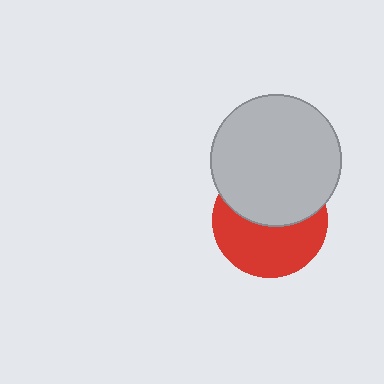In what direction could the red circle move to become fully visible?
The red circle could move down. That would shift it out from behind the light gray circle entirely.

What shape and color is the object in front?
The object in front is a light gray circle.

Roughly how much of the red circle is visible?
About half of it is visible (roughly 54%).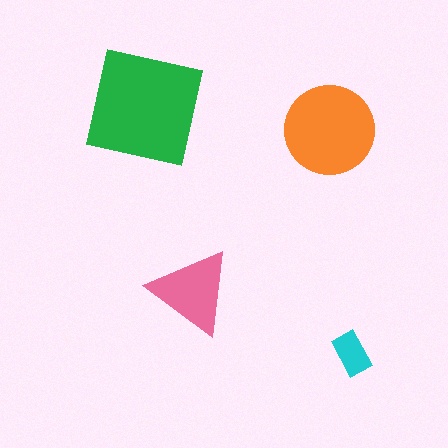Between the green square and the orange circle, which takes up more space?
The green square.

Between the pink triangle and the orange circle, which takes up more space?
The orange circle.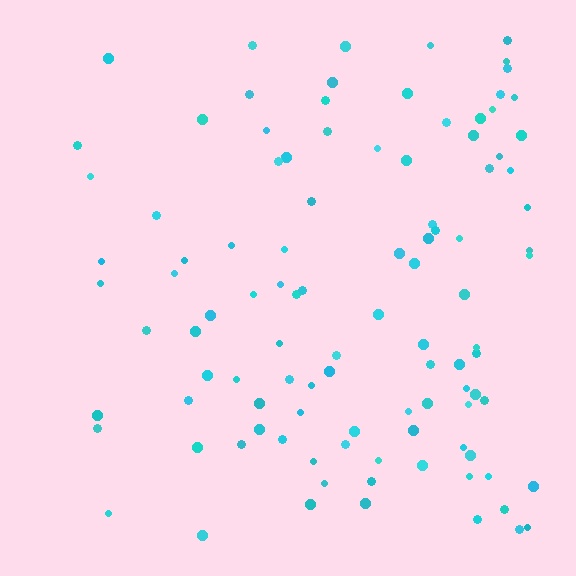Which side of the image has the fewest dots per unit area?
The left.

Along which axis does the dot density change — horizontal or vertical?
Horizontal.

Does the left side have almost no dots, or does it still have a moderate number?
Still a moderate number, just noticeably fewer than the right.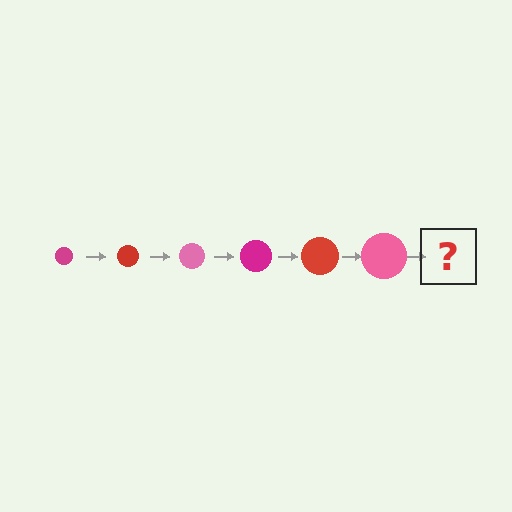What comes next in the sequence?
The next element should be a magenta circle, larger than the previous one.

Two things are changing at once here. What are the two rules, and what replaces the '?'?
The two rules are that the circle grows larger each step and the color cycles through magenta, red, and pink. The '?' should be a magenta circle, larger than the previous one.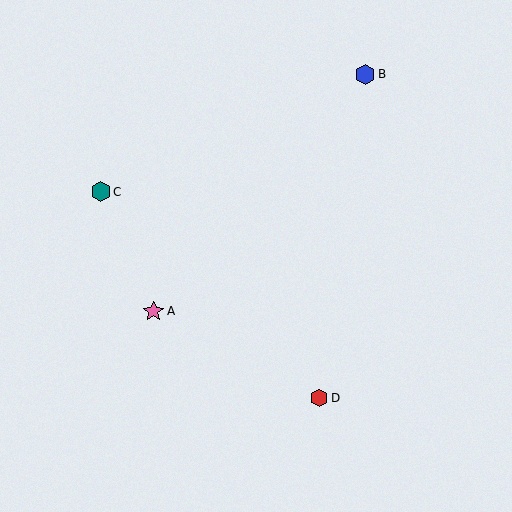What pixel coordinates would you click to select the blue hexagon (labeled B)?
Click at (365, 74) to select the blue hexagon B.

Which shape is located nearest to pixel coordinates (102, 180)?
The teal hexagon (labeled C) at (101, 192) is nearest to that location.